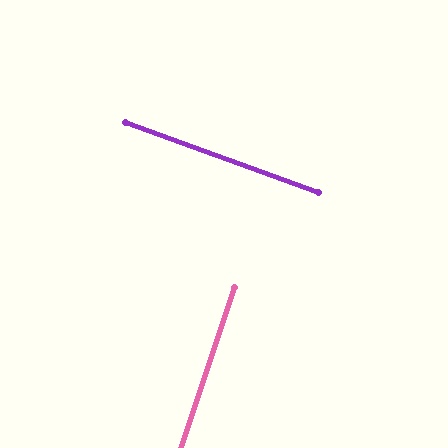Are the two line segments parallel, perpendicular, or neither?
Perpendicular — they meet at approximately 88°.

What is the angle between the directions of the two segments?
Approximately 88 degrees.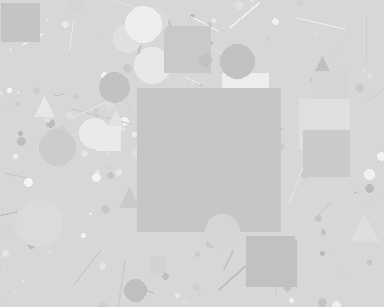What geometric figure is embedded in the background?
A square is embedded in the background.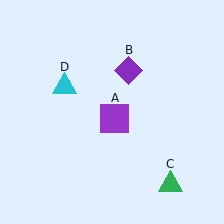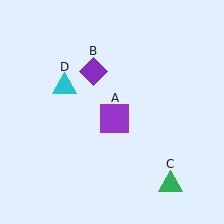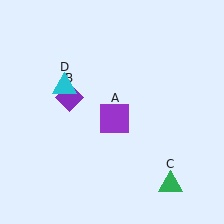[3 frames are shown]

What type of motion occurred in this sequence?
The purple diamond (object B) rotated counterclockwise around the center of the scene.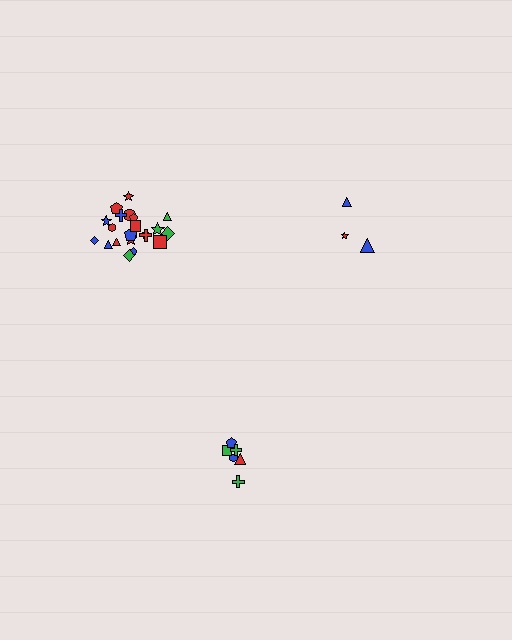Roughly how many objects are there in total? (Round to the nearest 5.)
Roughly 30 objects in total.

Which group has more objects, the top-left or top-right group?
The top-left group.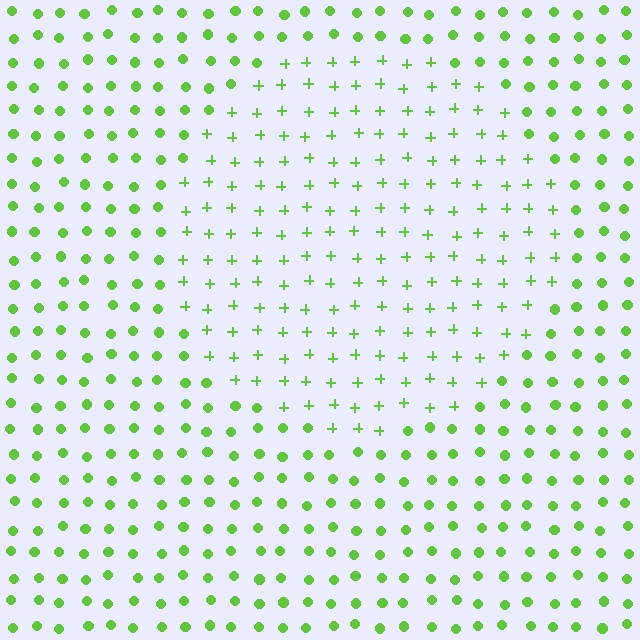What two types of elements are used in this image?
The image uses plus signs inside the circle region and circles outside it.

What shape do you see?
I see a circle.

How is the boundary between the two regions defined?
The boundary is defined by a change in element shape: plus signs inside vs. circles outside. All elements share the same color and spacing.